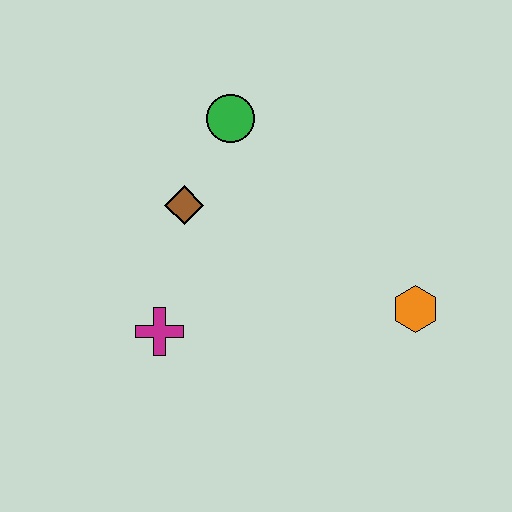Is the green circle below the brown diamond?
No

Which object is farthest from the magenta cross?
The orange hexagon is farthest from the magenta cross.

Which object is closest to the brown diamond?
The green circle is closest to the brown diamond.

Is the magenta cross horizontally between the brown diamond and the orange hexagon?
No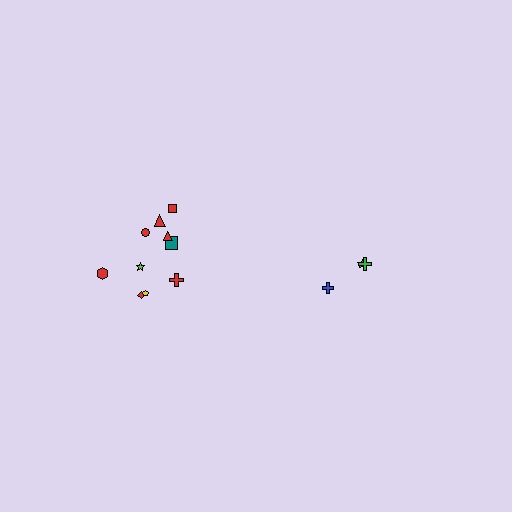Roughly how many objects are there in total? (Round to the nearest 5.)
Roughly 15 objects in total.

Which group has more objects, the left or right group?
The left group.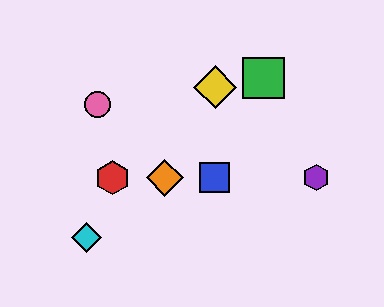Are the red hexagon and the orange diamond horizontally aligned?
Yes, both are at y≈178.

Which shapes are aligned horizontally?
The red hexagon, the blue square, the purple hexagon, the orange diamond are aligned horizontally.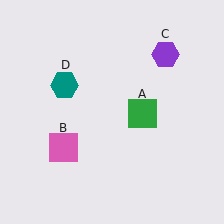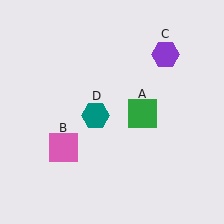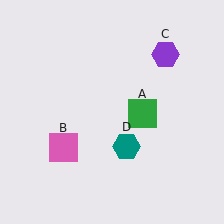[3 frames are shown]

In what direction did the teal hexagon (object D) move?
The teal hexagon (object D) moved down and to the right.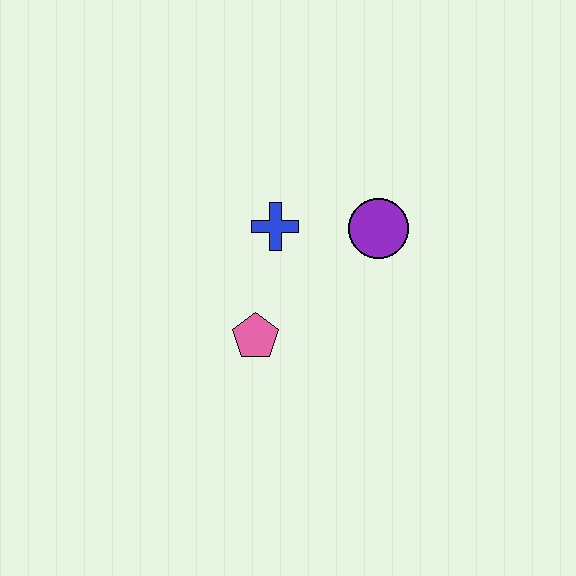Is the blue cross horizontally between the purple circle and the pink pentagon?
Yes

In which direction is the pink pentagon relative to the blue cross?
The pink pentagon is below the blue cross.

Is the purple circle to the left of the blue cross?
No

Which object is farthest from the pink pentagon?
The purple circle is farthest from the pink pentagon.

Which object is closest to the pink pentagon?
The blue cross is closest to the pink pentagon.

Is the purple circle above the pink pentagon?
Yes